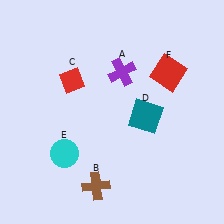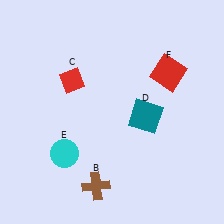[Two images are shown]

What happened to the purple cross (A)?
The purple cross (A) was removed in Image 2. It was in the top-right area of Image 1.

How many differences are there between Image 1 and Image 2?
There is 1 difference between the two images.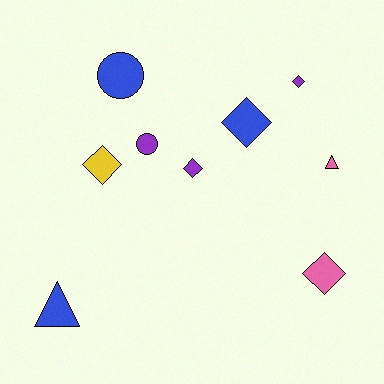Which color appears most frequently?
Purple, with 3 objects.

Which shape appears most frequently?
Diamond, with 5 objects.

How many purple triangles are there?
There are no purple triangles.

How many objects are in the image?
There are 9 objects.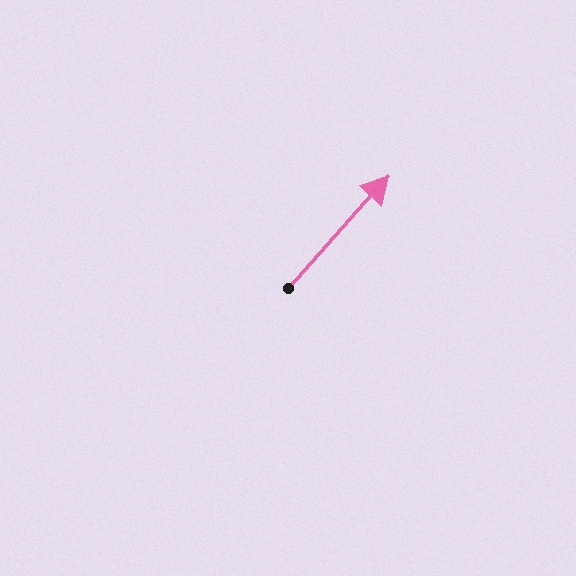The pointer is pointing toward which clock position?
Roughly 1 o'clock.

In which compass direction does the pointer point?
Northeast.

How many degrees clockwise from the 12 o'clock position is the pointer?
Approximately 42 degrees.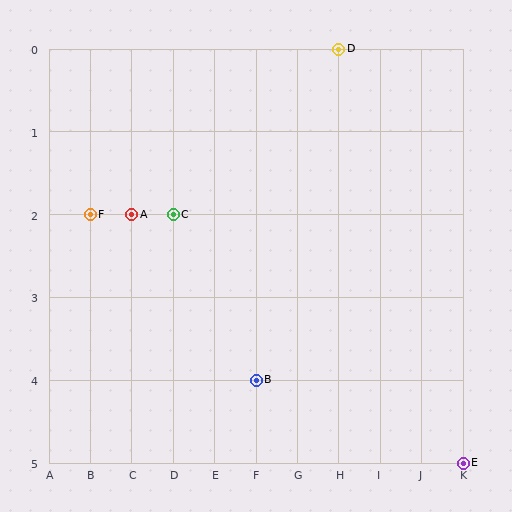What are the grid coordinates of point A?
Point A is at grid coordinates (C, 2).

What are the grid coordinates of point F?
Point F is at grid coordinates (B, 2).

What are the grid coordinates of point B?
Point B is at grid coordinates (F, 4).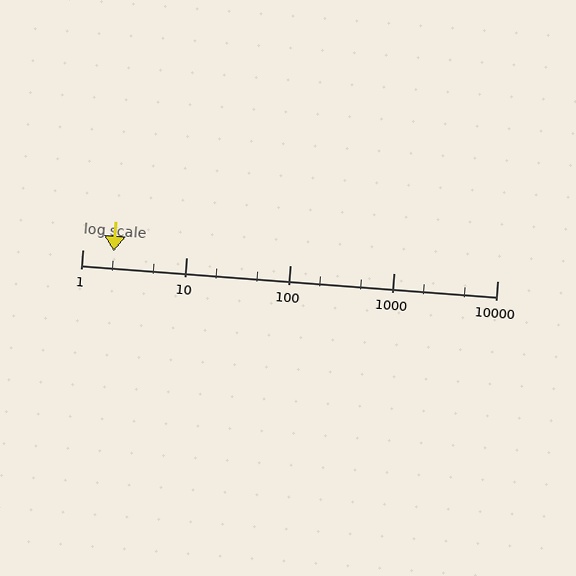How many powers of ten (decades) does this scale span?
The scale spans 4 decades, from 1 to 10000.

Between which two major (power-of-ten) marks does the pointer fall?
The pointer is between 1 and 10.